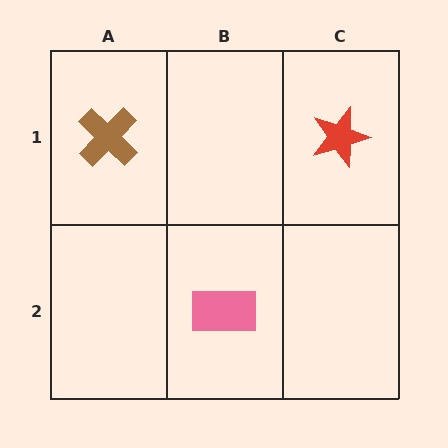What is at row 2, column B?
A pink rectangle.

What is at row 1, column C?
A red star.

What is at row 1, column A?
A brown cross.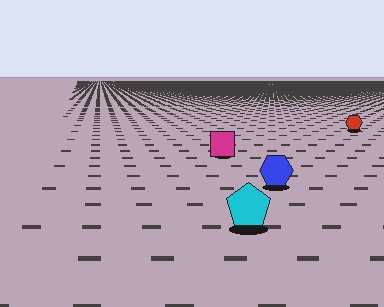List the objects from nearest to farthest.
From nearest to farthest: the cyan pentagon, the blue hexagon, the magenta square, the red hexagon.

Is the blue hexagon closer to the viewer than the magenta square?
Yes. The blue hexagon is closer — you can tell from the texture gradient: the ground texture is coarser near it.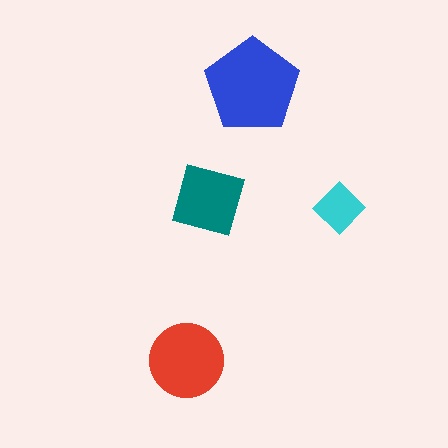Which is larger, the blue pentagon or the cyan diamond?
The blue pentagon.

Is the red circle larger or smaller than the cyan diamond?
Larger.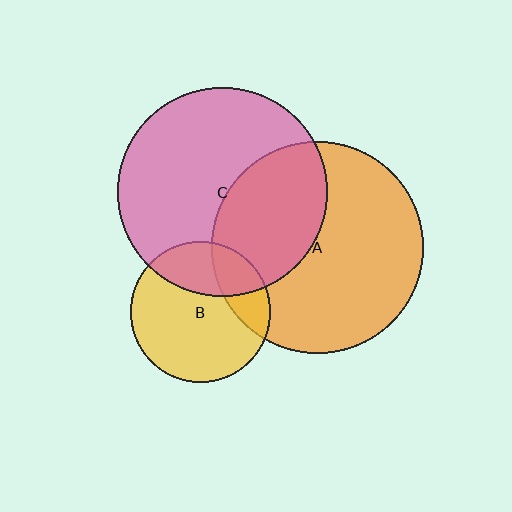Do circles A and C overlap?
Yes.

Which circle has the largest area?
Circle A (orange).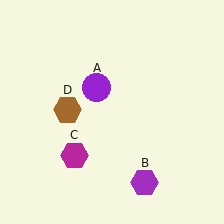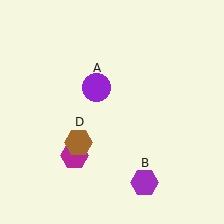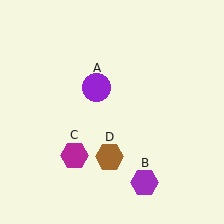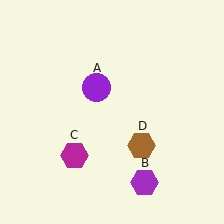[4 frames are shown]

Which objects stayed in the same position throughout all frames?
Purple circle (object A) and purple hexagon (object B) and magenta hexagon (object C) remained stationary.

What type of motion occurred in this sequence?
The brown hexagon (object D) rotated counterclockwise around the center of the scene.